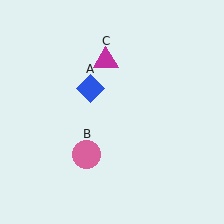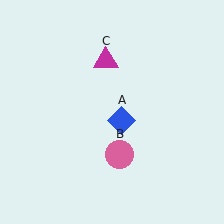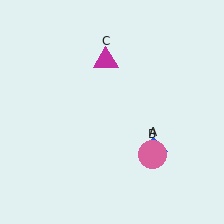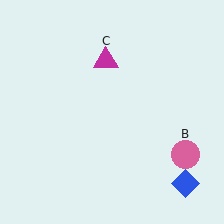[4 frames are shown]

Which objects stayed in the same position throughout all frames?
Magenta triangle (object C) remained stationary.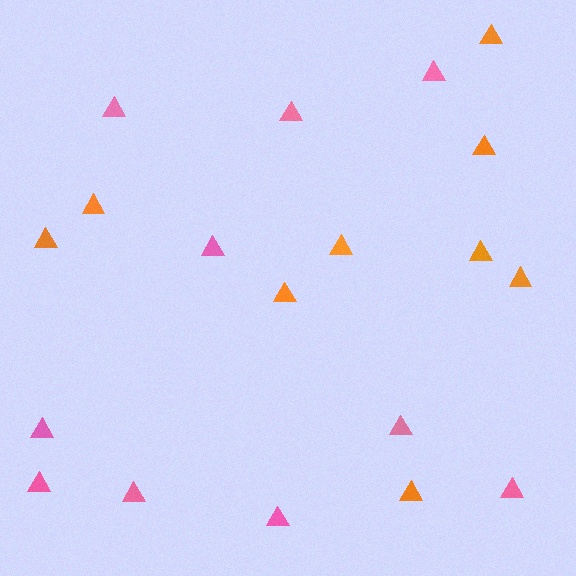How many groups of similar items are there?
There are 2 groups: one group of orange triangles (9) and one group of pink triangles (10).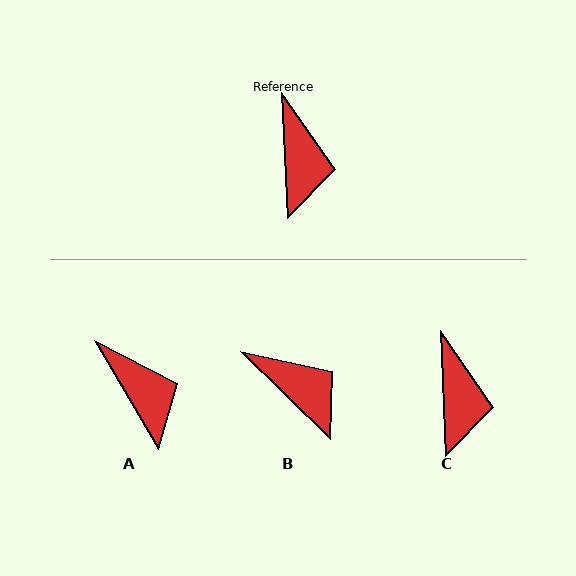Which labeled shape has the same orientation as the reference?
C.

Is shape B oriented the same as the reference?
No, it is off by about 43 degrees.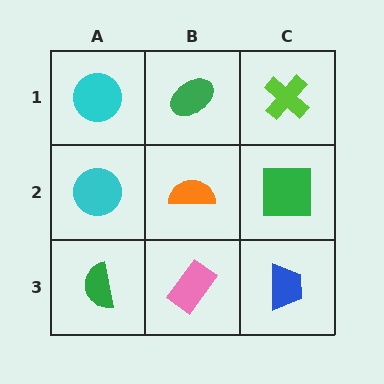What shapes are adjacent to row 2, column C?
A lime cross (row 1, column C), a blue trapezoid (row 3, column C), an orange semicircle (row 2, column B).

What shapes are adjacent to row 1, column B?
An orange semicircle (row 2, column B), a cyan circle (row 1, column A), a lime cross (row 1, column C).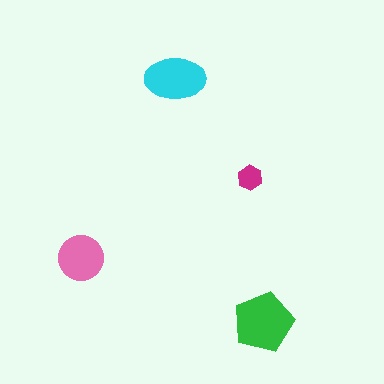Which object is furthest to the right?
The green pentagon is rightmost.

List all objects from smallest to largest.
The magenta hexagon, the pink circle, the cyan ellipse, the green pentagon.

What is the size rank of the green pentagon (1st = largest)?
1st.